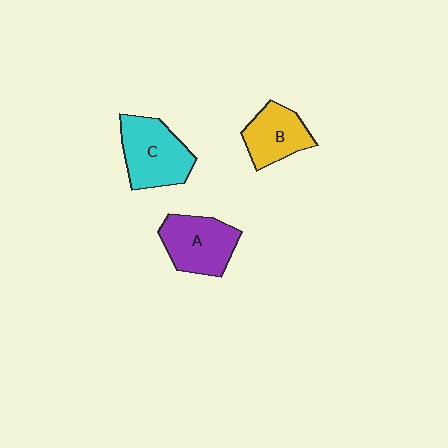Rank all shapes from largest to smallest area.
From largest to smallest: C (cyan), A (purple), B (yellow).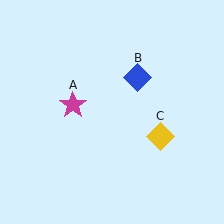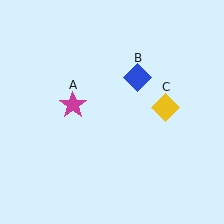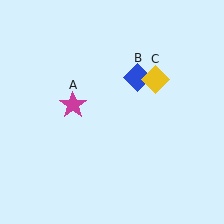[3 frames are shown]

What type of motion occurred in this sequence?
The yellow diamond (object C) rotated counterclockwise around the center of the scene.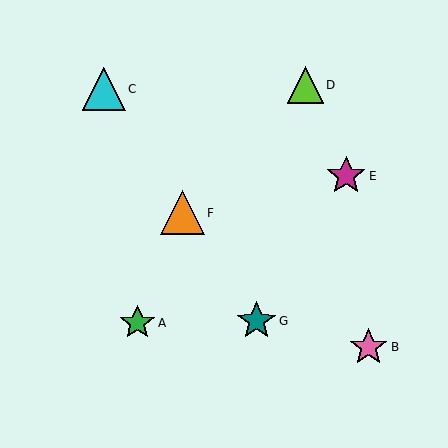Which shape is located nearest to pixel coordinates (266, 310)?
The teal star (labeled G) at (256, 321) is nearest to that location.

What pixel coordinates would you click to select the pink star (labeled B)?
Click at (369, 347) to select the pink star B.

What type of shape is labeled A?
Shape A is a green star.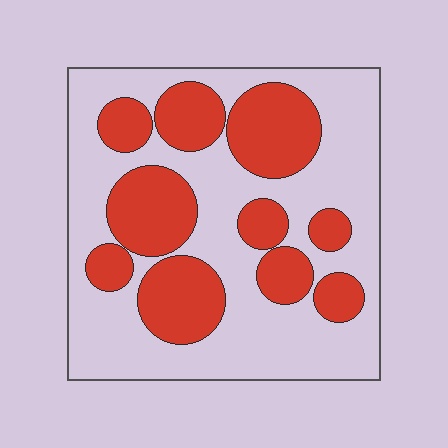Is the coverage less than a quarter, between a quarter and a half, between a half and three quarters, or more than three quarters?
Between a quarter and a half.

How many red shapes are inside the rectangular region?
10.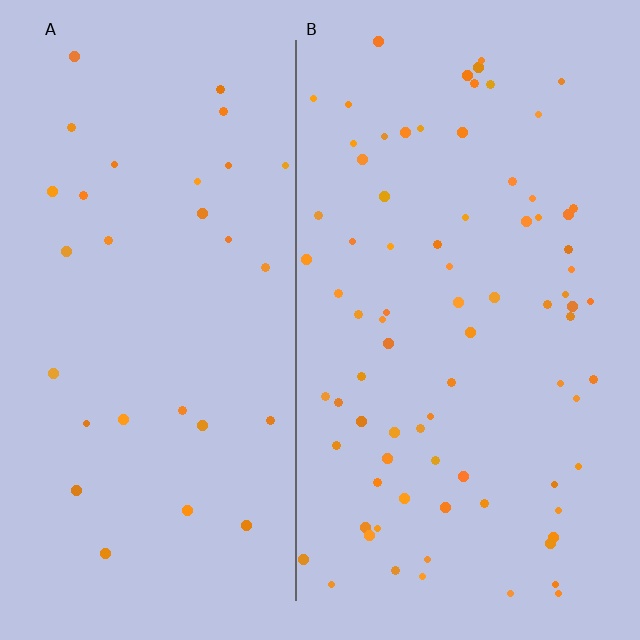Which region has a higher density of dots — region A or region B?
B (the right).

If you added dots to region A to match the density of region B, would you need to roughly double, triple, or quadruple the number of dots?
Approximately triple.